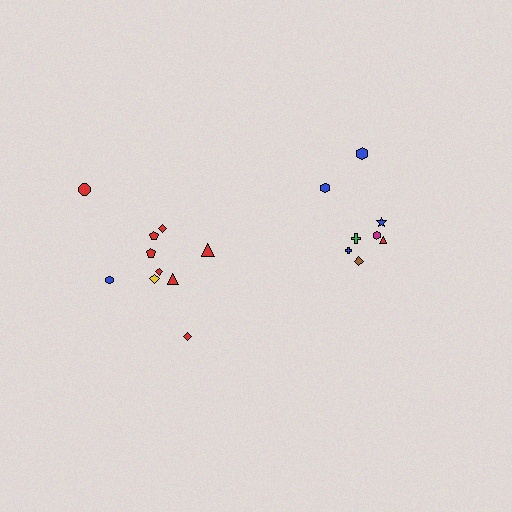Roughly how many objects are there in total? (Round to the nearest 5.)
Roughly 20 objects in total.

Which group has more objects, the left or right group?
The left group.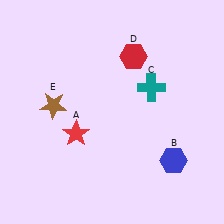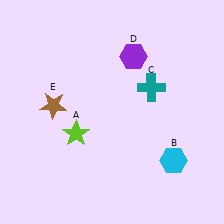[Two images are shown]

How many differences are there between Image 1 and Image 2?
There are 3 differences between the two images.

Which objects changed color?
A changed from red to lime. B changed from blue to cyan. D changed from red to purple.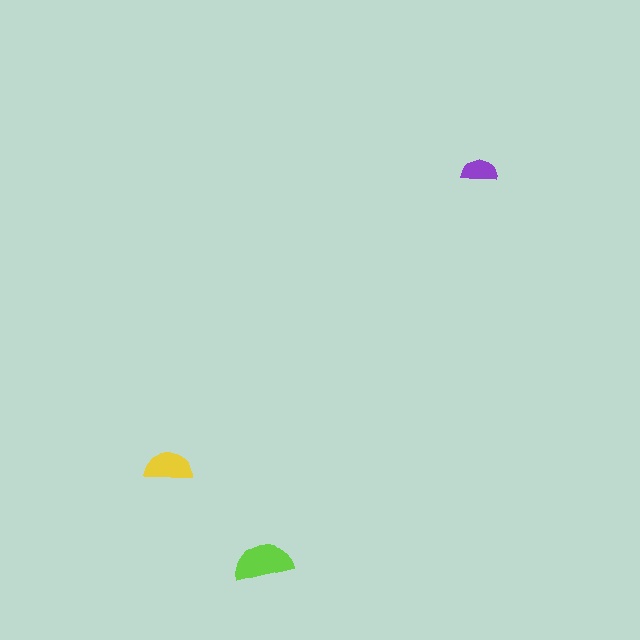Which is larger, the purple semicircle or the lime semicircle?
The lime one.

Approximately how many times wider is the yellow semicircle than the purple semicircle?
About 1.5 times wider.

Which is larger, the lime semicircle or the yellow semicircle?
The lime one.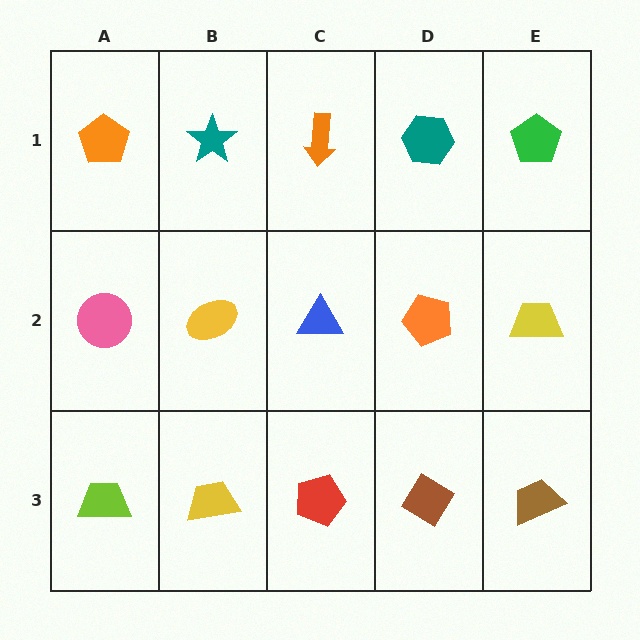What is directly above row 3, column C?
A blue triangle.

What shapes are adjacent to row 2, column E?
A green pentagon (row 1, column E), a brown trapezoid (row 3, column E), an orange pentagon (row 2, column D).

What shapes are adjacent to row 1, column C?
A blue triangle (row 2, column C), a teal star (row 1, column B), a teal hexagon (row 1, column D).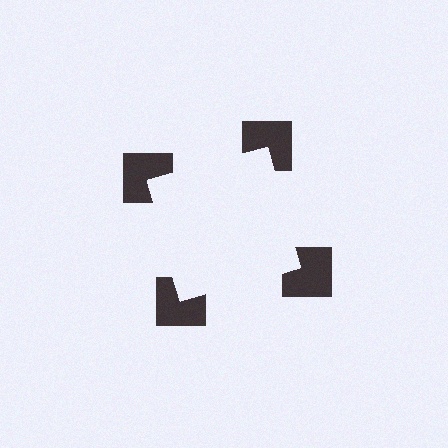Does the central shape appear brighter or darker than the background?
It typically appears slightly brighter than the background, even though no actual brightness change is drawn.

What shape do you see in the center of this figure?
An illusory square — its edges are inferred from the aligned wedge cuts in the notched squares, not physically drawn.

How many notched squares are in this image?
There are 4 — one at each vertex of the illusory square.